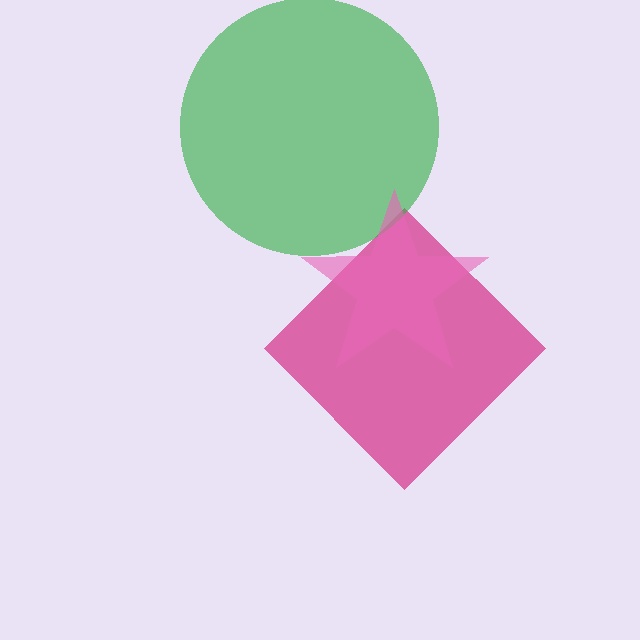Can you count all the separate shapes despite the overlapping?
Yes, there are 3 separate shapes.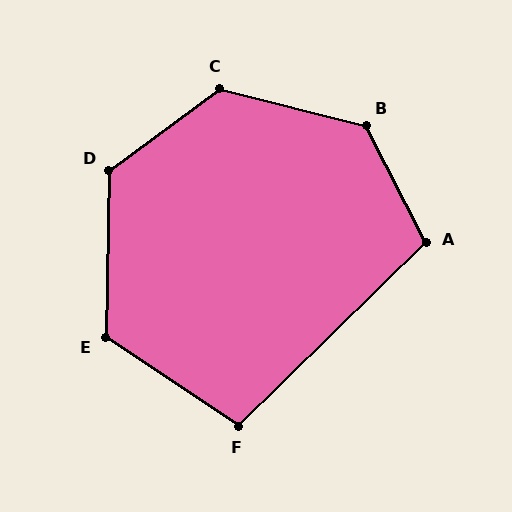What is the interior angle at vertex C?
Approximately 130 degrees (obtuse).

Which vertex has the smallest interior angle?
F, at approximately 102 degrees.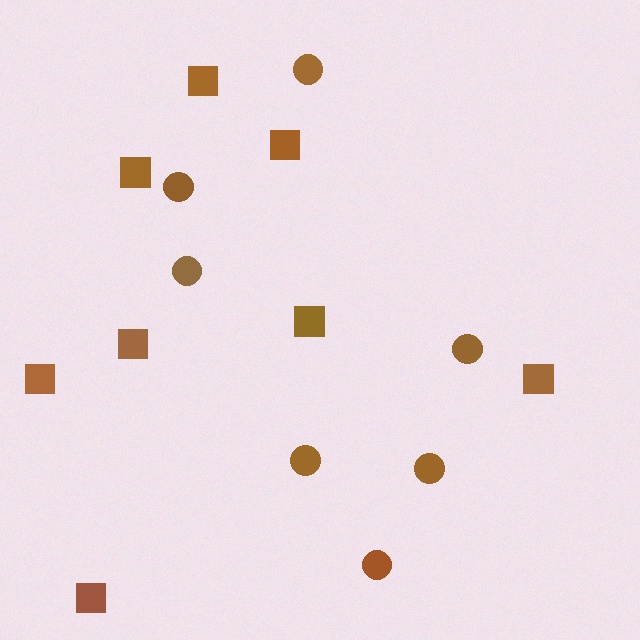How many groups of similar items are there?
There are 2 groups: one group of squares (8) and one group of circles (7).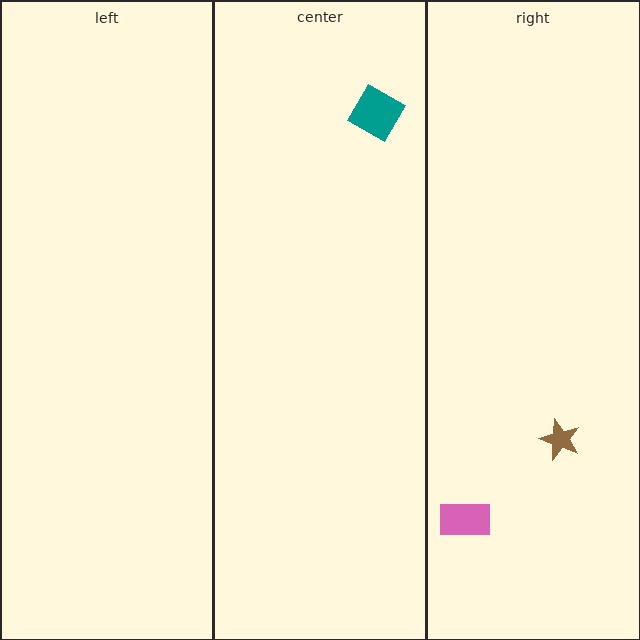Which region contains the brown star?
The right region.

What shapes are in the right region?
The pink rectangle, the brown star.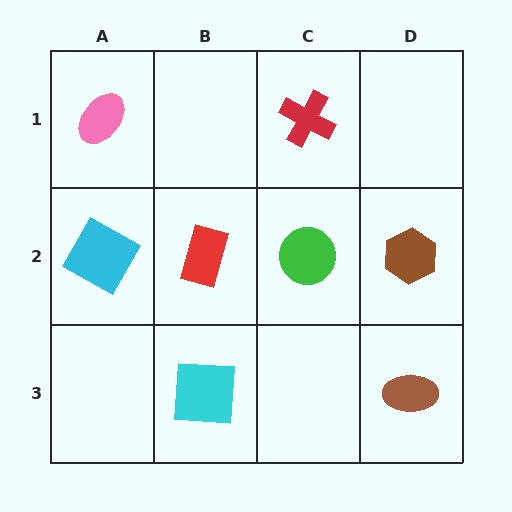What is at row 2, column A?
A cyan square.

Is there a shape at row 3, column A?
No, that cell is empty.